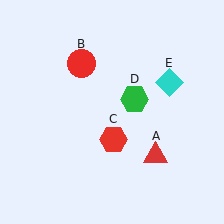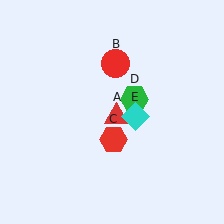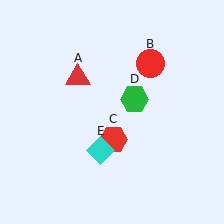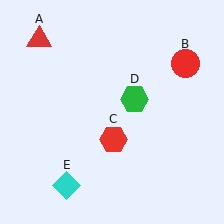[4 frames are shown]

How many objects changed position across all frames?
3 objects changed position: red triangle (object A), red circle (object B), cyan diamond (object E).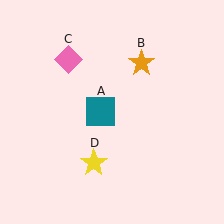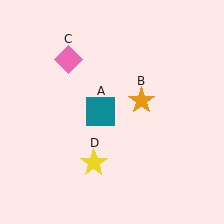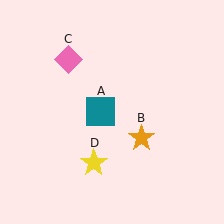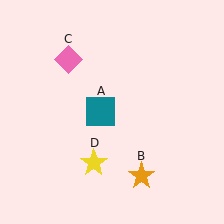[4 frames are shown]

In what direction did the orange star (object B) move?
The orange star (object B) moved down.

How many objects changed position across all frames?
1 object changed position: orange star (object B).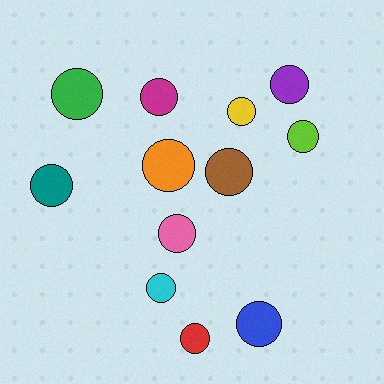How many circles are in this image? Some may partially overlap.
There are 12 circles.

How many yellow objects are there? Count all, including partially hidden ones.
There is 1 yellow object.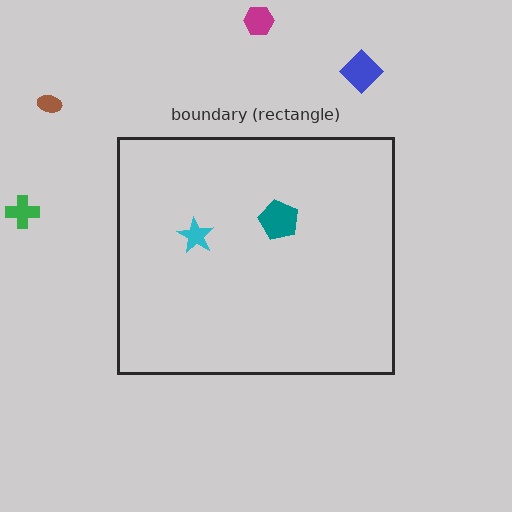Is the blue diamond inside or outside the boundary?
Outside.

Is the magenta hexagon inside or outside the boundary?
Outside.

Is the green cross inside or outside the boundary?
Outside.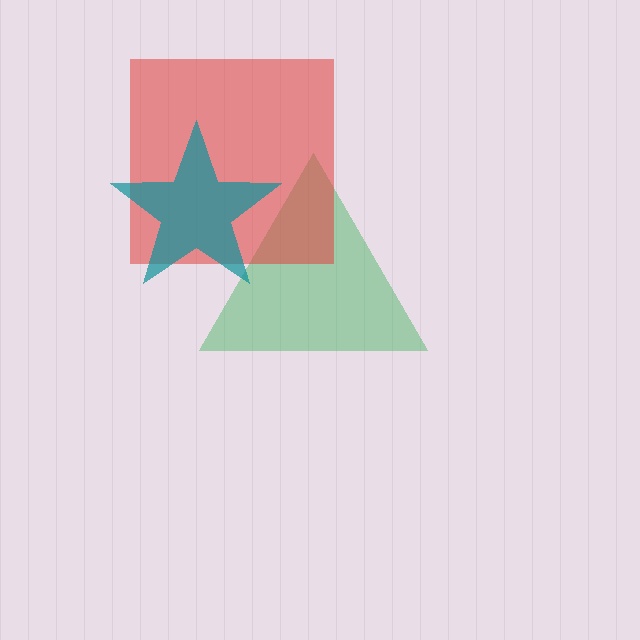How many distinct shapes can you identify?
There are 3 distinct shapes: a green triangle, a red square, a teal star.